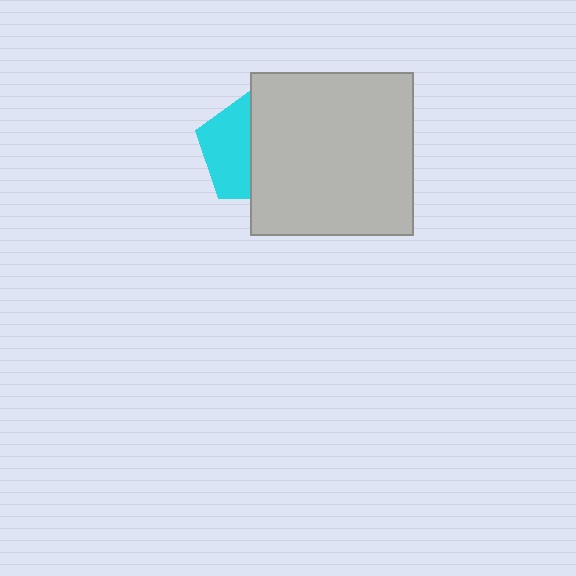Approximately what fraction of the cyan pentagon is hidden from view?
Roughly 55% of the cyan pentagon is hidden behind the light gray square.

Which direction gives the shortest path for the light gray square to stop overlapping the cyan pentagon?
Moving right gives the shortest separation.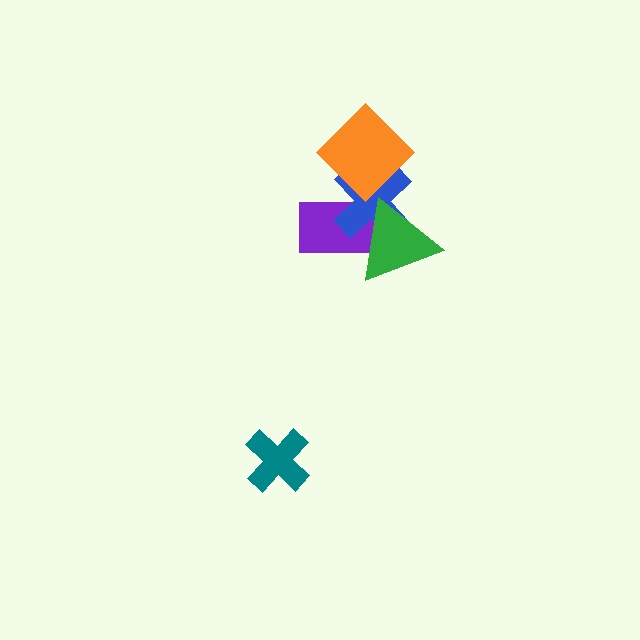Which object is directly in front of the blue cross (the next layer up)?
The green triangle is directly in front of the blue cross.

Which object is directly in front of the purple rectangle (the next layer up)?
The blue cross is directly in front of the purple rectangle.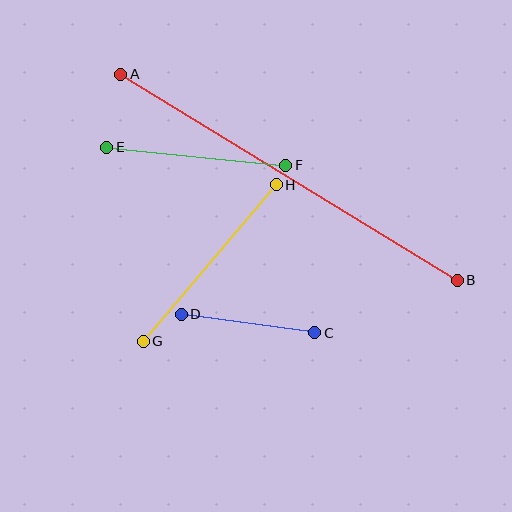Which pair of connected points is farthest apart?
Points A and B are farthest apart.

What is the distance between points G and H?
The distance is approximately 205 pixels.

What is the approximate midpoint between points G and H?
The midpoint is at approximately (210, 263) pixels.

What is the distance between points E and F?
The distance is approximately 180 pixels.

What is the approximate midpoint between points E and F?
The midpoint is at approximately (196, 156) pixels.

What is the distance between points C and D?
The distance is approximately 135 pixels.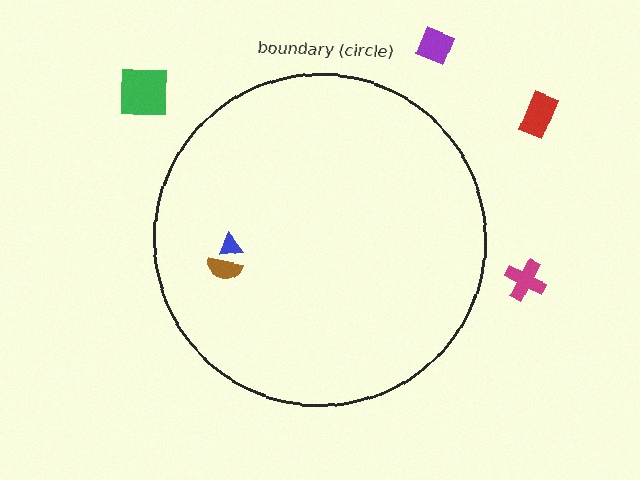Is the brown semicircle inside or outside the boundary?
Inside.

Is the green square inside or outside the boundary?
Outside.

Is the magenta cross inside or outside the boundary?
Outside.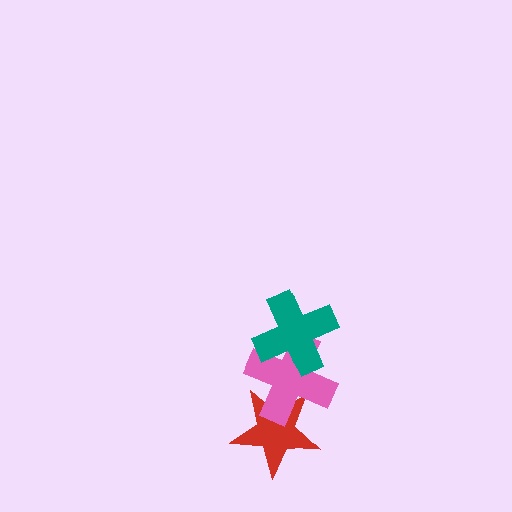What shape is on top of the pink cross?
The teal cross is on top of the pink cross.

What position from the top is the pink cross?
The pink cross is 2nd from the top.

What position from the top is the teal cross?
The teal cross is 1st from the top.